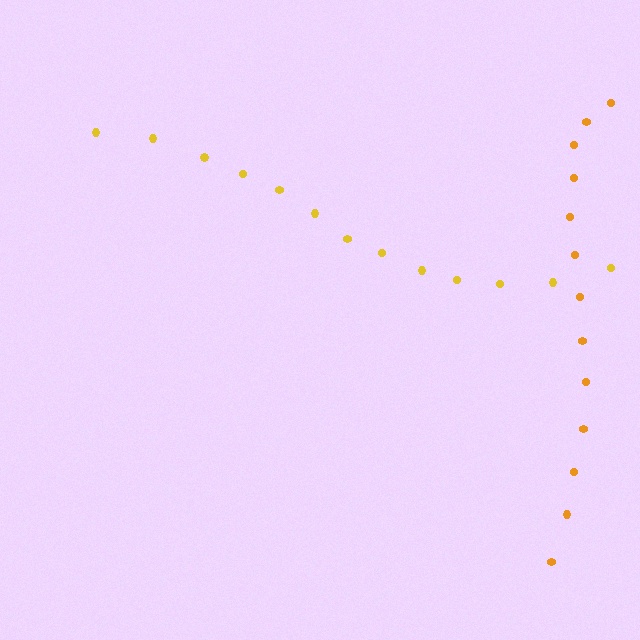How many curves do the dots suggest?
There are 2 distinct paths.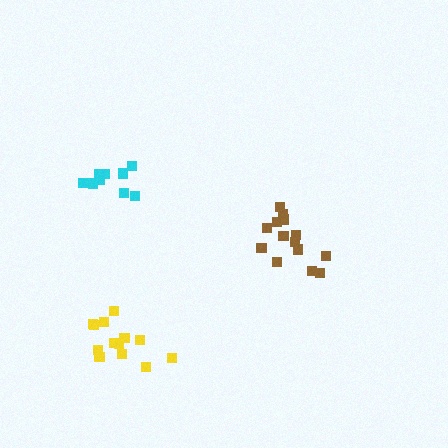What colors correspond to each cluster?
The clusters are colored: brown, yellow, cyan.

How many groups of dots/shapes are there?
There are 3 groups.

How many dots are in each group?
Group 1: 14 dots, Group 2: 13 dots, Group 3: 10 dots (37 total).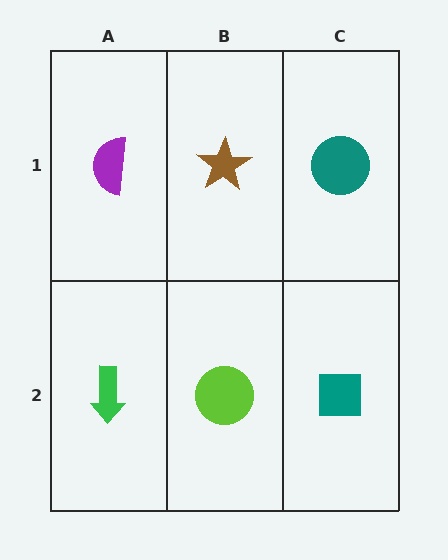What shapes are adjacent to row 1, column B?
A lime circle (row 2, column B), a purple semicircle (row 1, column A), a teal circle (row 1, column C).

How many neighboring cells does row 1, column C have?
2.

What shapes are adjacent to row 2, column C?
A teal circle (row 1, column C), a lime circle (row 2, column B).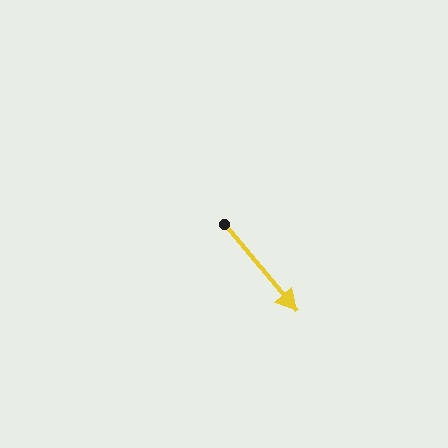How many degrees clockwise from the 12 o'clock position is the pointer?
Approximately 140 degrees.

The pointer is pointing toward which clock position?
Roughly 5 o'clock.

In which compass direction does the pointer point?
Southeast.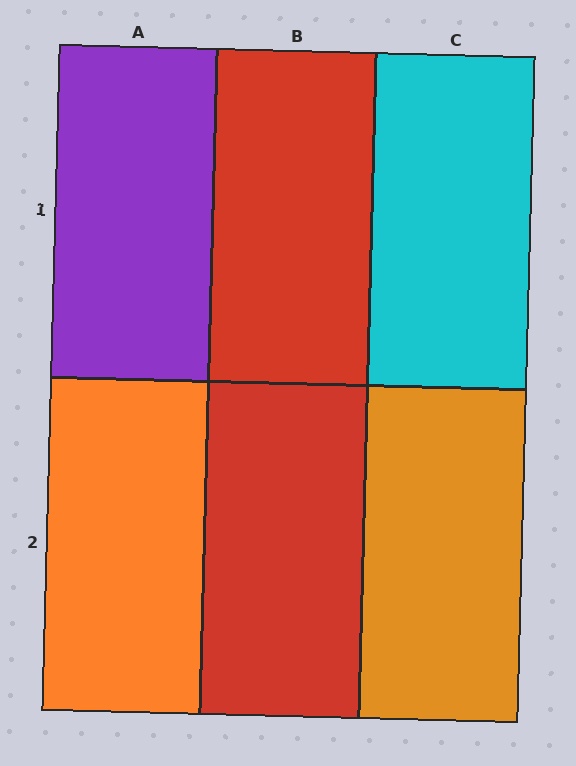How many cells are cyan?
1 cell is cyan.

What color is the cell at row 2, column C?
Orange.